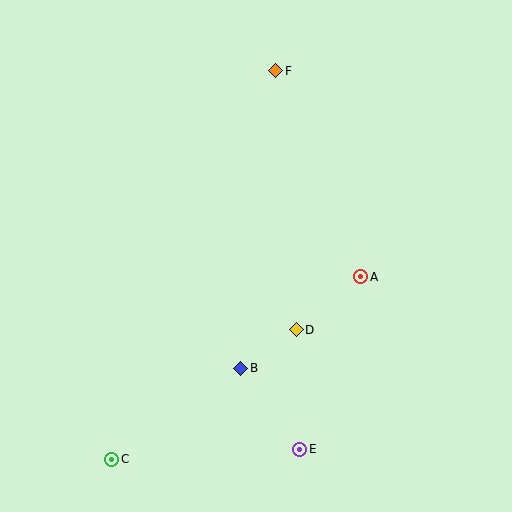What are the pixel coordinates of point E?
Point E is at (300, 449).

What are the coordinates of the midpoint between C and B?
The midpoint between C and B is at (176, 414).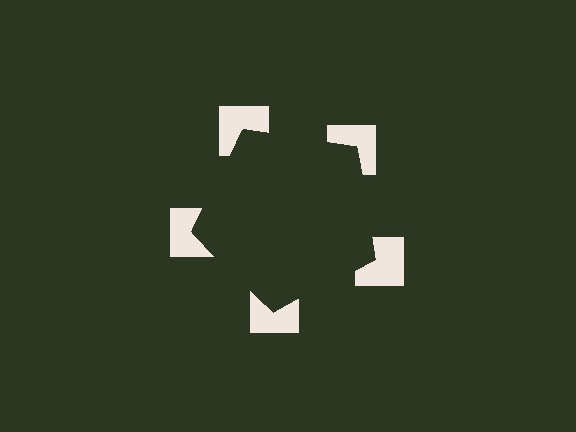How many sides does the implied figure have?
5 sides.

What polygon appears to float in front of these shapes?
An illusory pentagon — its edges are inferred from the aligned wedge cuts in the notched squares, not physically drawn.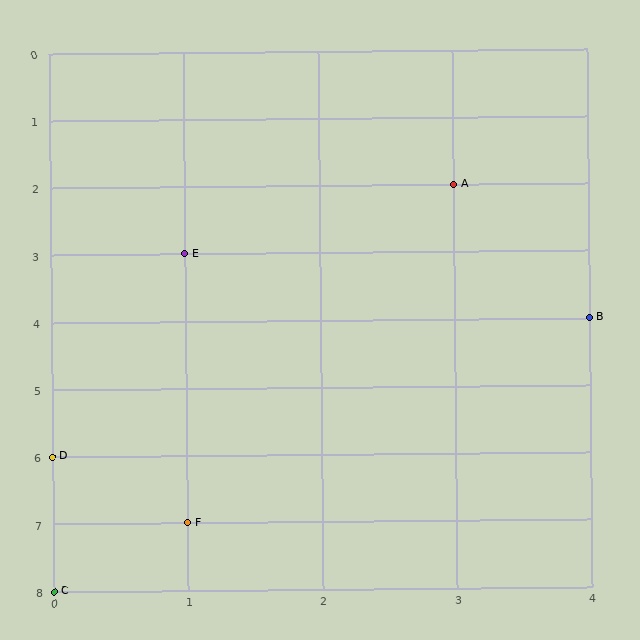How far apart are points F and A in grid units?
Points F and A are 2 columns and 5 rows apart (about 5.4 grid units diagonally).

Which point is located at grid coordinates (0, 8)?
Point C is at (0, 8).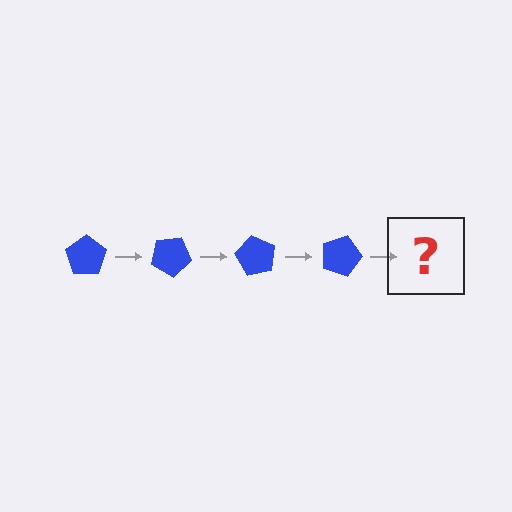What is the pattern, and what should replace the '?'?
The pattern is that the pentagon rotates 30 degrees each step. The '?' should be a blue pentagon rotated 120 degrees.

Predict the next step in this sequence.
The next step is a blue pentagon rotated 120 degrees.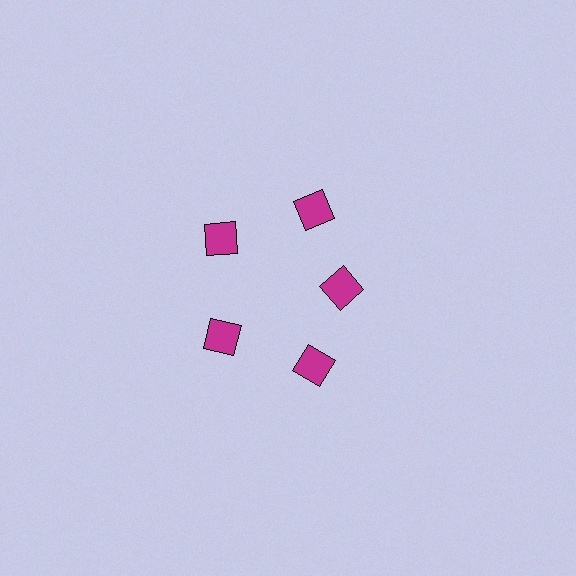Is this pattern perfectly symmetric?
No. The 5 magenta squares are arranged in a ring, but one element near the 3 o'clock position is pulled inward toward the center, breaking the 5-fold rotational symmetry.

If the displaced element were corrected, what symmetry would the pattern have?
It would have 5-fold rotational symmetry — the pattern would map onto itself every 72 degrees.